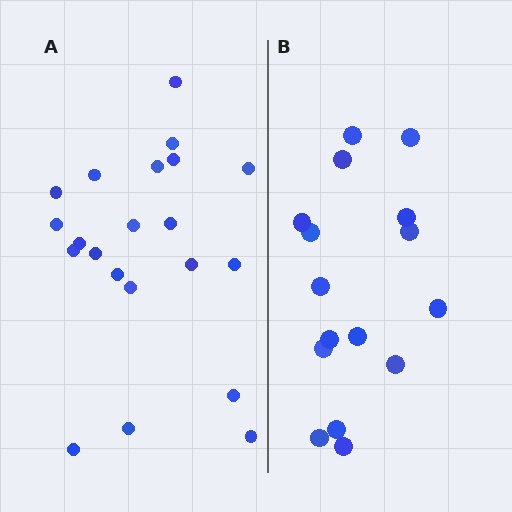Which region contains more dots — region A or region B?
Region A (the left region) has more dots.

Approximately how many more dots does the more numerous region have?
Region A has about 5 more dots than region B.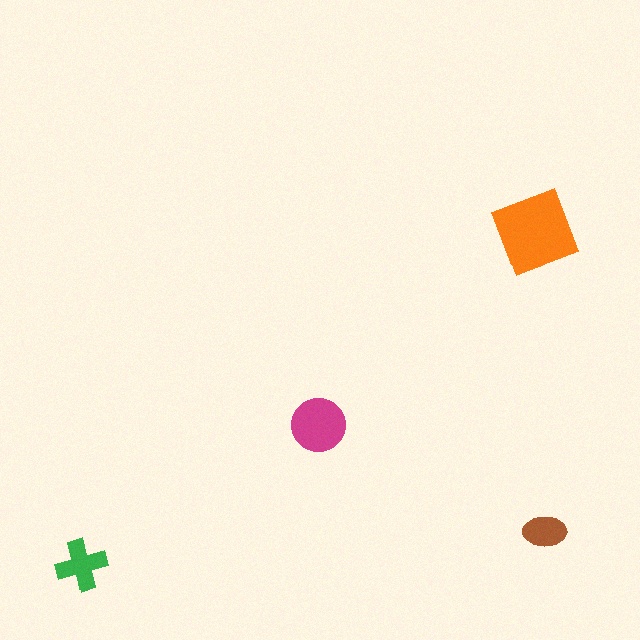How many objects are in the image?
There are 4 objects in the image.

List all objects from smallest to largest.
The brown ellipse, the green cross, the magenta circle, the orange diamond.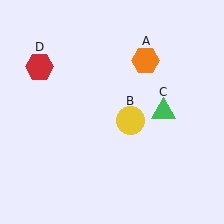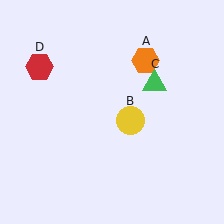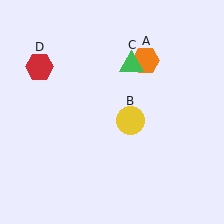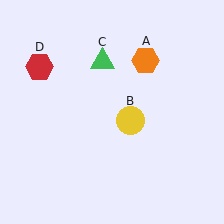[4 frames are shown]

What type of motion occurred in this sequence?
The green triangle (object C) rotated counterclockwise around the center of the scene.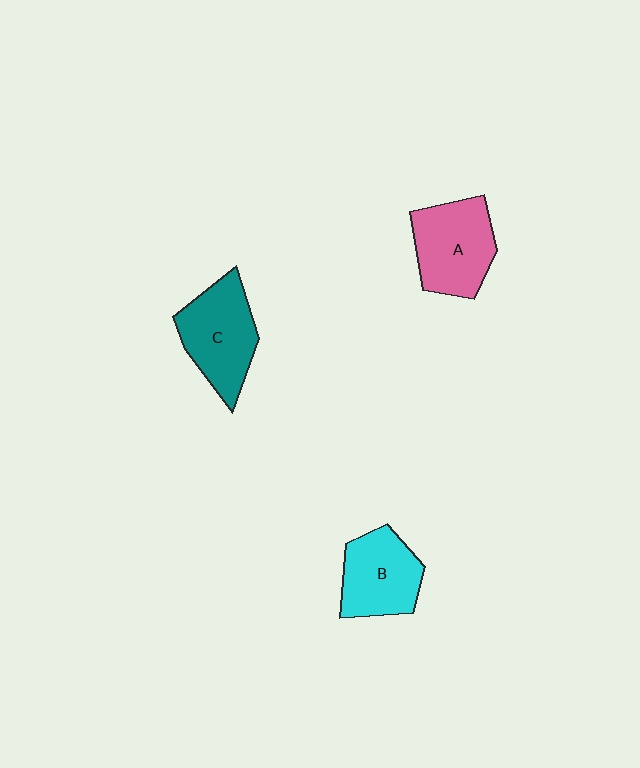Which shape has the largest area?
Shape C (teal).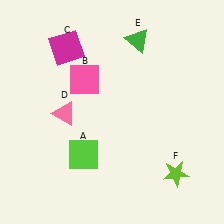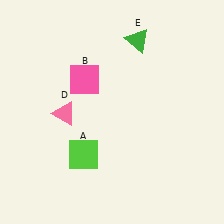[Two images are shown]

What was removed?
The lime star (F), the magenta square (C) were removed in Image 2.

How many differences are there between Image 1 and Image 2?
There are 2 differences between the two images.